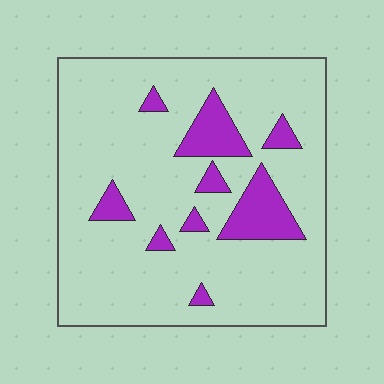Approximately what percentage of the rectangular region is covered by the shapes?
Approximately 15%.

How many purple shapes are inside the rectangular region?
9.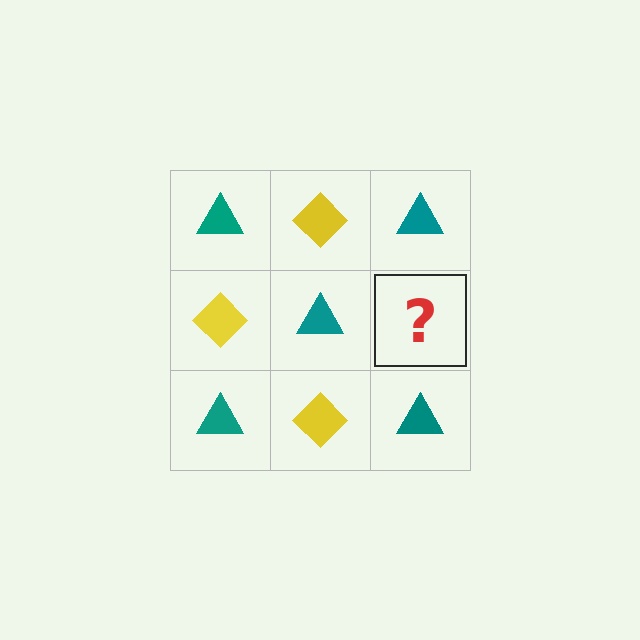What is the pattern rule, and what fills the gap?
The rule is that it alternates teal triangle and yellow diamond in a checkerboard pattern. The gap should be filled with a yellow diamond.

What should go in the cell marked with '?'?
The missing cell should contain a yellow diamond.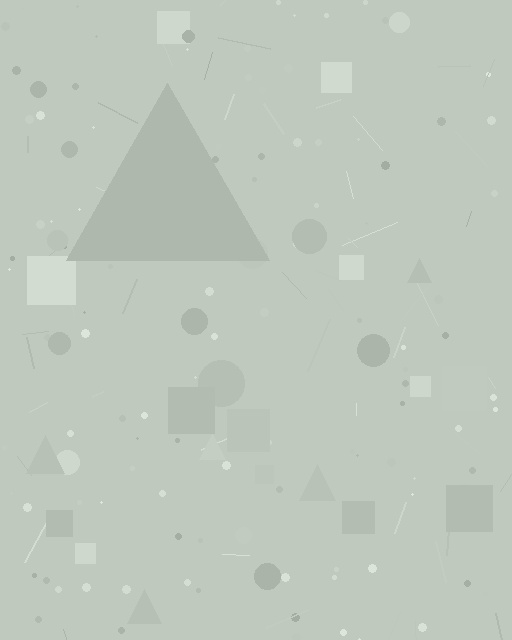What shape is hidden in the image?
A triangle is hidden in the image.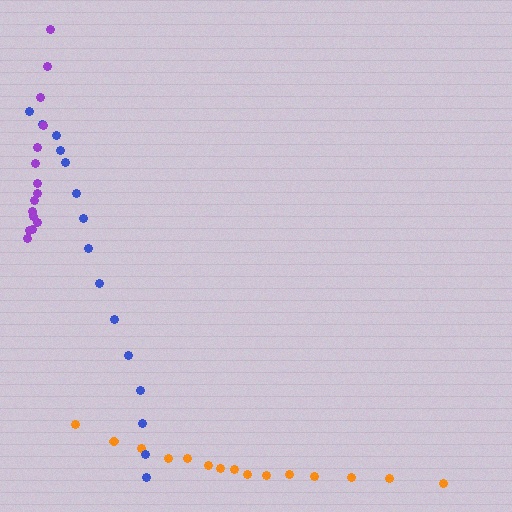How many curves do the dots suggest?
There are 3 distinct paths.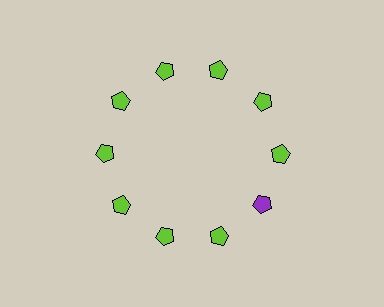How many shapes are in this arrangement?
There are 10 shapes arranged in a ring pattern.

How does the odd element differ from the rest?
It has a different color: purple instead of lime.